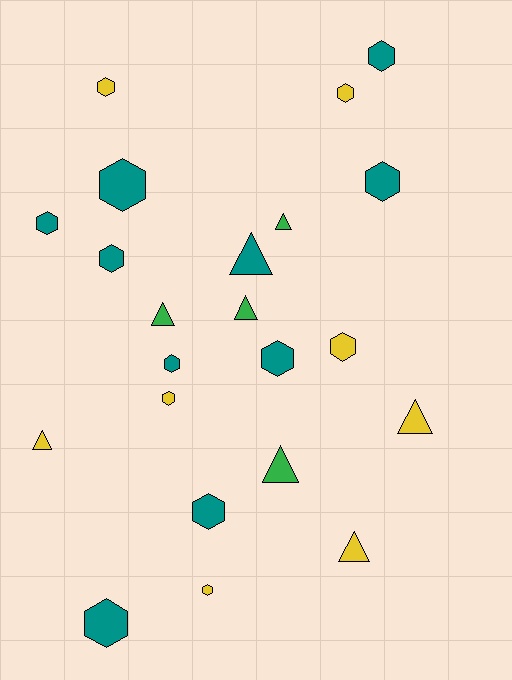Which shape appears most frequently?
Hexagon, with 14 objects.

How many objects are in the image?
There are 22 objects.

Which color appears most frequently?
Teal, with 10 objects.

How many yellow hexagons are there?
There are 5 yellow hexagons.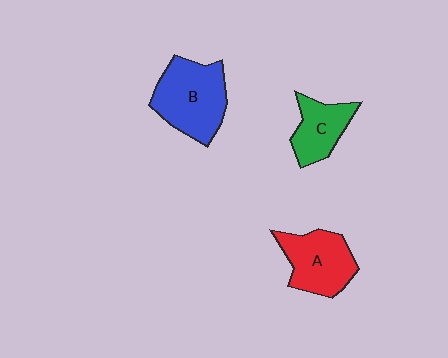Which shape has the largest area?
Shape B (blue).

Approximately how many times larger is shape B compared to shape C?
Approximately 1.6 times.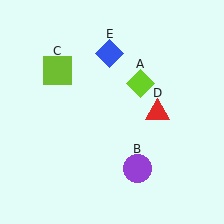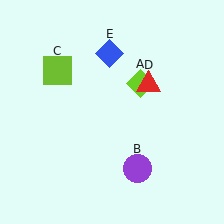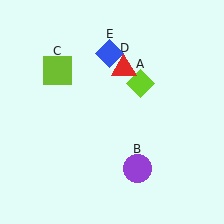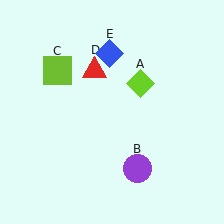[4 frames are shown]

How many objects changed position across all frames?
1 object changed position: red triangle (object D).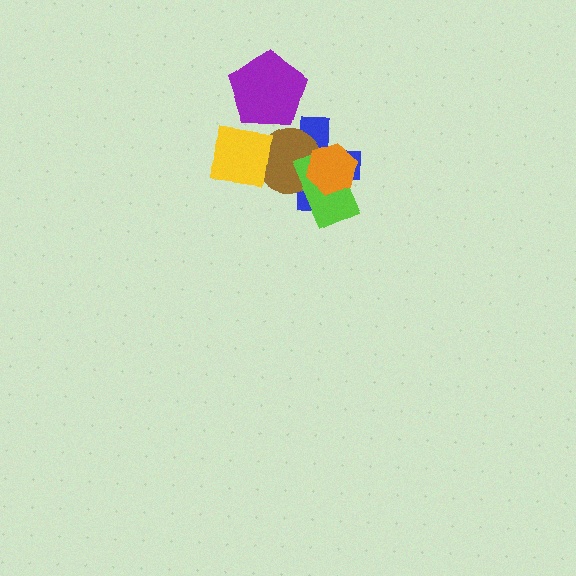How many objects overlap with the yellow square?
1 object overlaps with the yellow square.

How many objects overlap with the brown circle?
4 objects overlap with the brown circle.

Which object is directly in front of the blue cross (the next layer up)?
The brown circle is directly in front of the blue cross.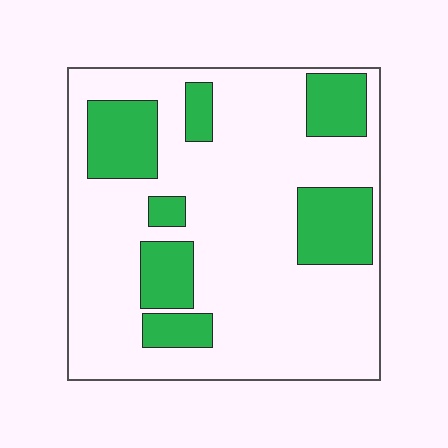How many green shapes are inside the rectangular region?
7.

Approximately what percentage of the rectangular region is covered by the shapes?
Approximately 25%.